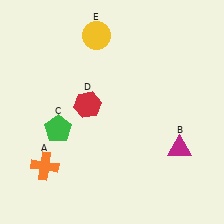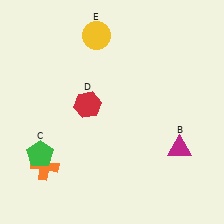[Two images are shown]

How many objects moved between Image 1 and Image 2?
1 object moved between the two images.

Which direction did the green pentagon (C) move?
The green pentagon (C) moved down.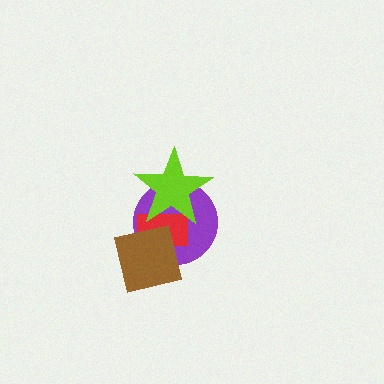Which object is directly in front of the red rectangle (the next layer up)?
The brown square is directly in front of the red rectangle.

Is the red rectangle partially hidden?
Yes, it is partially covered by another shape.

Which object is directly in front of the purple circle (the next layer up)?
The red rectangle is directly in front of the purple circle.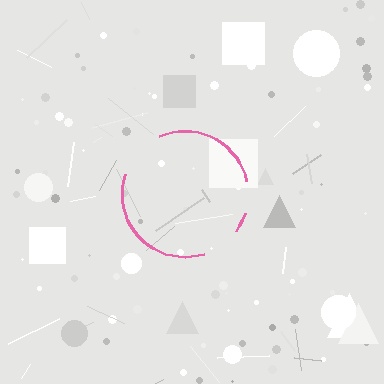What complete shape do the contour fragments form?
The contour fragments form a circle.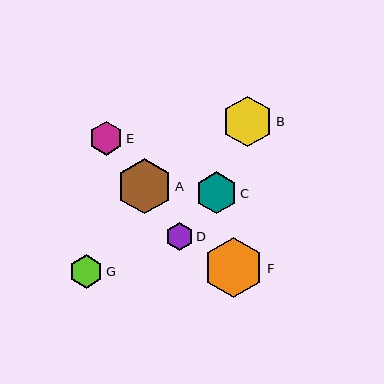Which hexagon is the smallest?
Hexagon D is the smallest with a size of approximately 27 pixels.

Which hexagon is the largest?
Hexagon F is the largest with a size of approximately 61 pixels.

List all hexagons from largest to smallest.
From largest to smallest: F, A, B, C, E, G, D.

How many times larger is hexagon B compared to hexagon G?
Hexagon B is approximately 1.5 times the size of hexagon G.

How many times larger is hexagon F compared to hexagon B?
Hexagon F is approximately 1.2 times the size of hexagon B.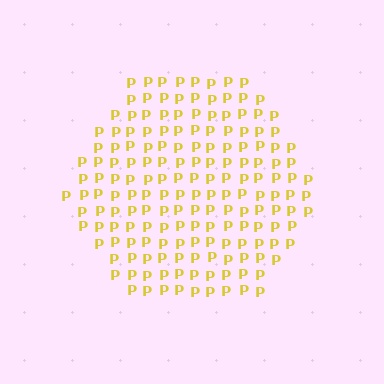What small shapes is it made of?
It is made of small letter P's.